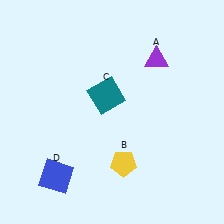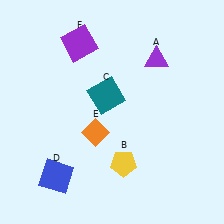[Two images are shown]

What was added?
An orange diamond (E), a purple square (F) were added in Image 2.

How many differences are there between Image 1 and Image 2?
There are 2 differences between the two images.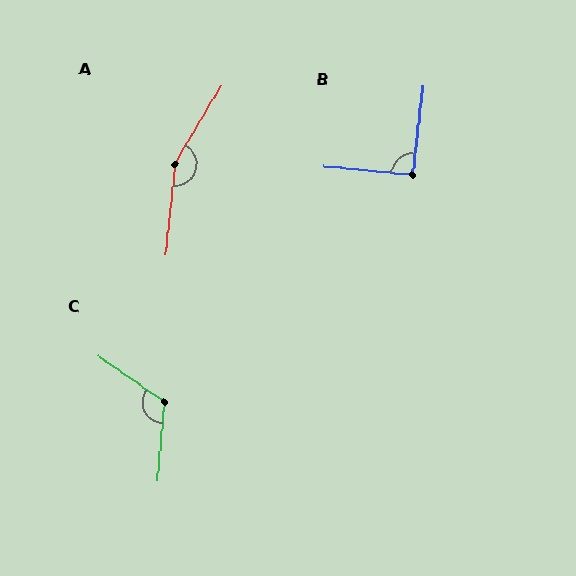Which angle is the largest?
A, at approximately 155 degrees.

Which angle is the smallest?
B, at approximately 91 degrees.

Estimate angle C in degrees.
Approximately 120 degrees.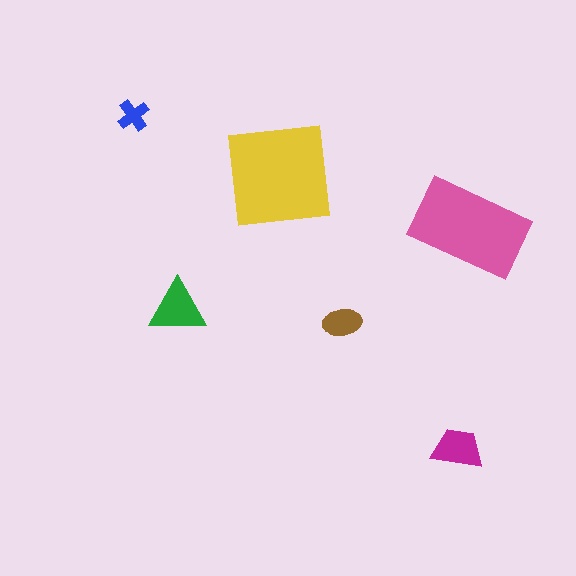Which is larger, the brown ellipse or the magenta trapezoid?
The magenta trapezoid.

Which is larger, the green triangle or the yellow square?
The yellow square.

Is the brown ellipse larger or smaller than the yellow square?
Smaller.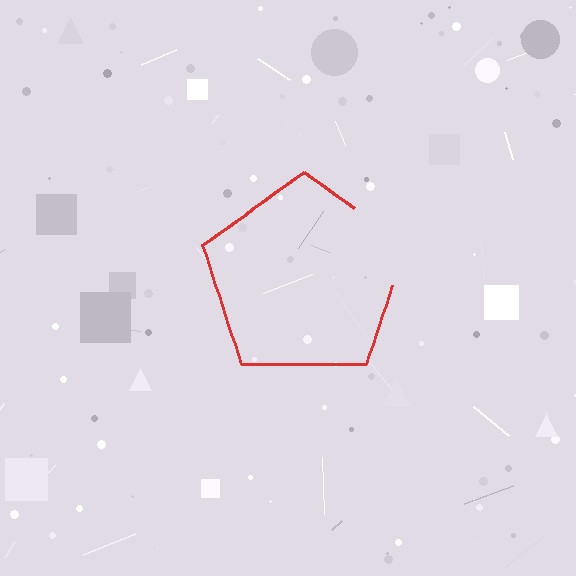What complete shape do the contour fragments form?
The contour fragments form a pentagon.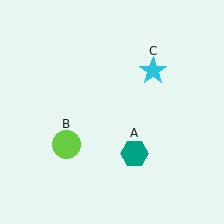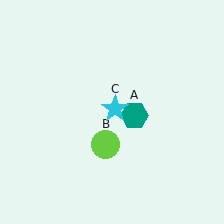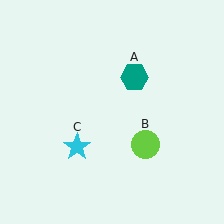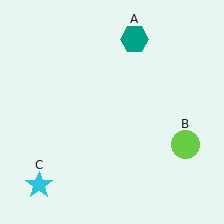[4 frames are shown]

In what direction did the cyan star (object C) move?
The cyan star (object C) moved down and to the left.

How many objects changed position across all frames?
3 objects changed position: teal hexagon (object A), lime circle (object B), cyan star (object C).